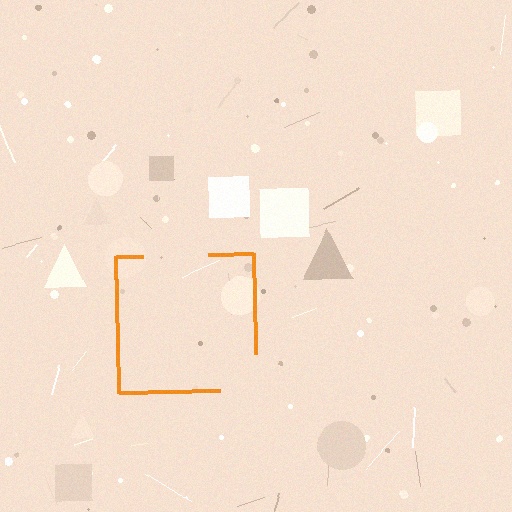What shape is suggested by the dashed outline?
The dashed outline suggests a square.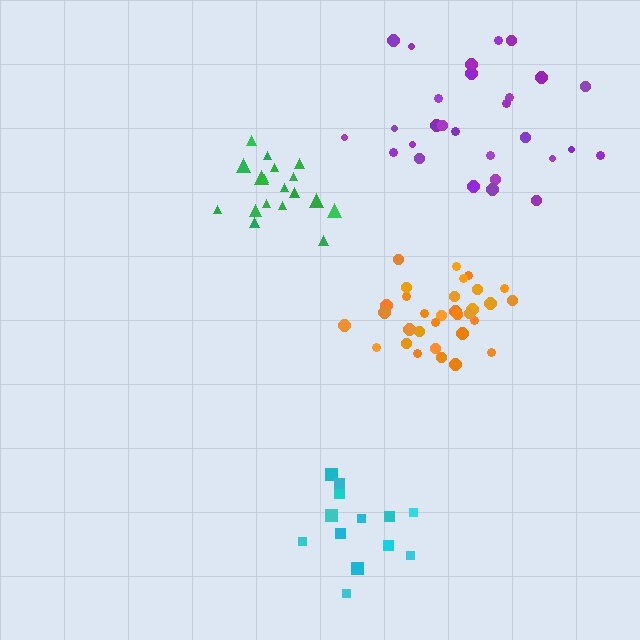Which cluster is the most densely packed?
Orange.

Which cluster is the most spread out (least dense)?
Purple.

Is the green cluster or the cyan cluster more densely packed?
Green.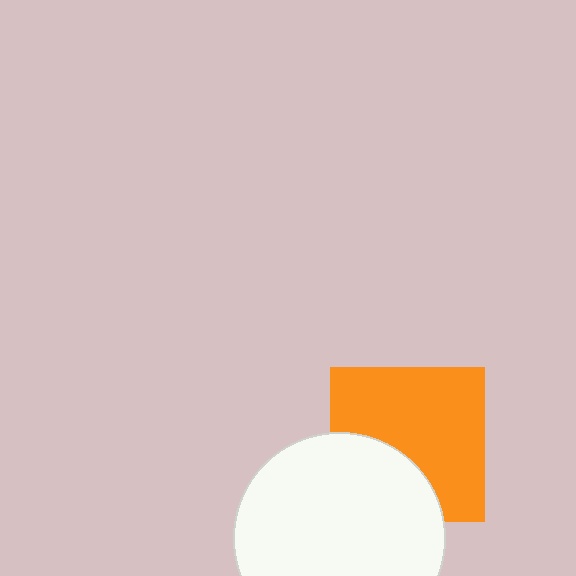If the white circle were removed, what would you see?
You would see the complete orange square.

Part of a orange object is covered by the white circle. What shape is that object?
It is a square.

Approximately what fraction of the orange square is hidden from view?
Roughly 33% of the orange square is hidden behind the white circle.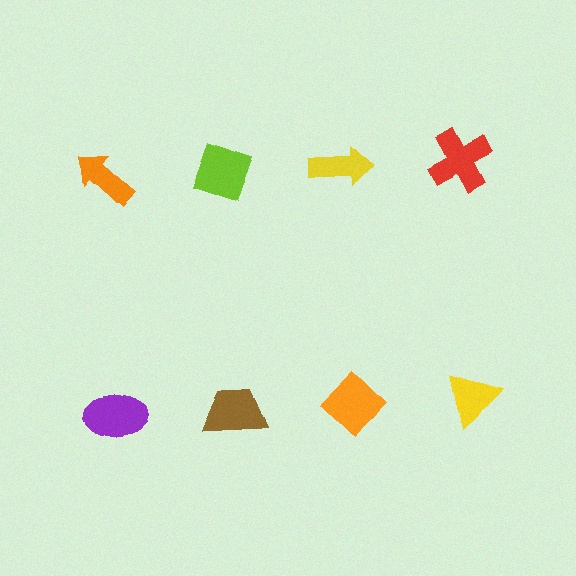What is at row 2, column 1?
A purple ellipse.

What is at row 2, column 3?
An orange diamond.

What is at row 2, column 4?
A yellow triangle.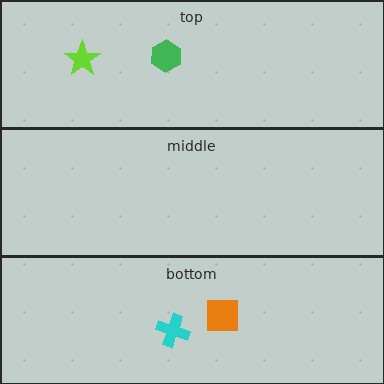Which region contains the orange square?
The bottom region.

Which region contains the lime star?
The top region.